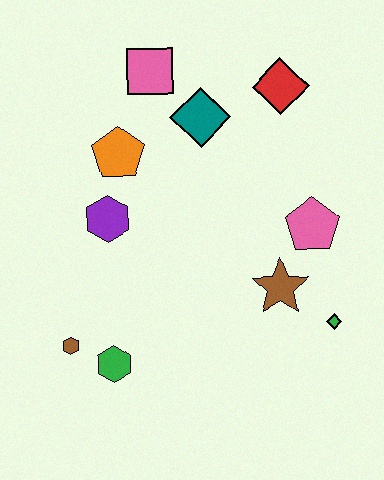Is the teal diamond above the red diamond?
No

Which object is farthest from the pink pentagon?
The brown hexagon is farthest from the pink pentagon.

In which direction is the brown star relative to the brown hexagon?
The brown star is to the right of the brown hexagon.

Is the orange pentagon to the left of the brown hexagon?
No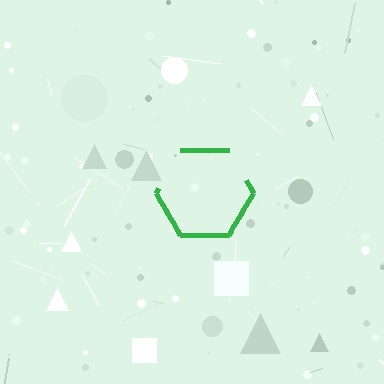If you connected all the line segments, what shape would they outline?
They would outline a hexagon.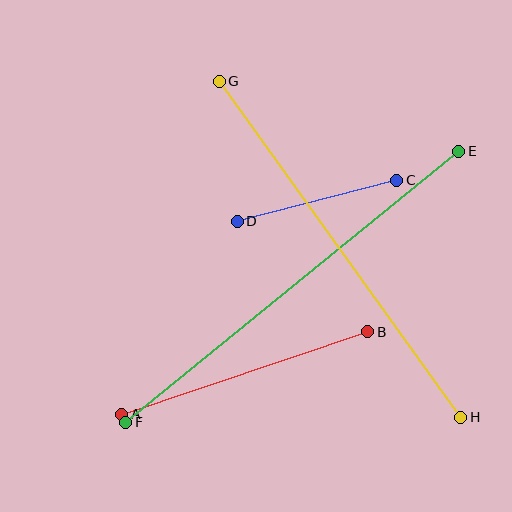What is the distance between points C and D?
The distance is approximately 165 pixels.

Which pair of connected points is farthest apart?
Points E and F are farthest apart.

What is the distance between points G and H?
The distance is approximately 414 pixels.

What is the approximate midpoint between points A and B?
The midpoint is at approximately (245, 373) pixels.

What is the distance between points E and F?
The distance is approximately 429 pixels.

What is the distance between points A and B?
The distance is approximately 259 pixels.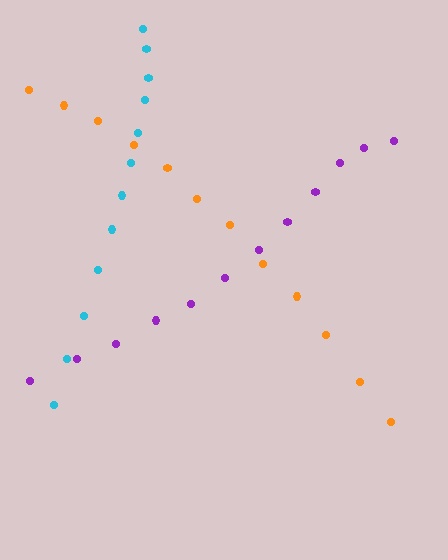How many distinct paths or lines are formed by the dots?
There are 3 distinct paths.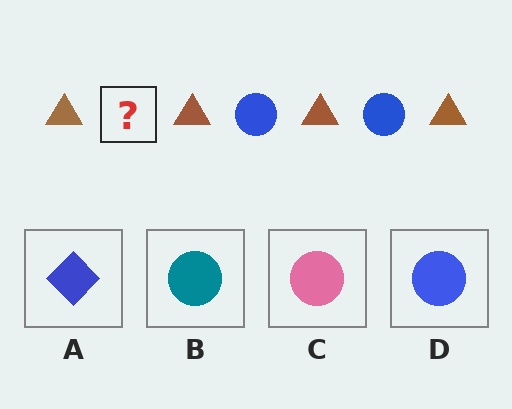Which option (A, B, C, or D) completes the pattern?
D.